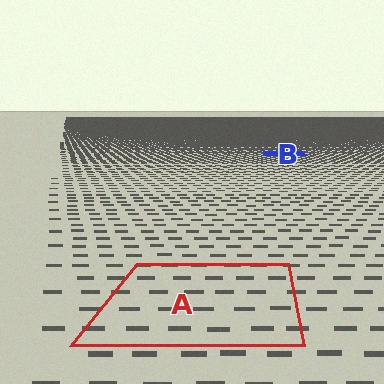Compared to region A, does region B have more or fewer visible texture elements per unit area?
Region B has more texture elements per unit area — they are packed more densely because it is farther away.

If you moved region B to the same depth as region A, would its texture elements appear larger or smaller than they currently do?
They would appear larger. At a closer depth, the same texture elements are projected at a bigger on-screen size.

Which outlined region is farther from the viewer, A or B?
Region B is farther from the viewer — the texture elements inside it appear smaller and more densely packed.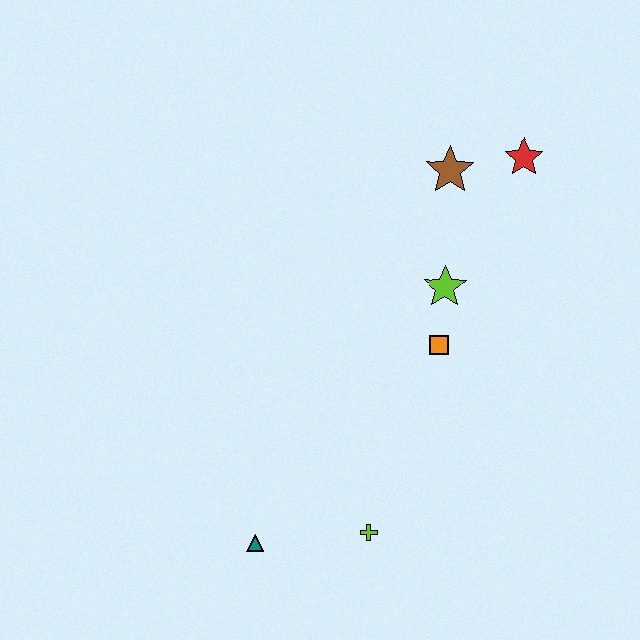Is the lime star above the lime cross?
Yes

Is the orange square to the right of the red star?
No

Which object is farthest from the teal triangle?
The red star is farthest from the teal triangle.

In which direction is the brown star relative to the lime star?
The brown star is above the lime star.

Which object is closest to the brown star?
The red star is closest to the brown star.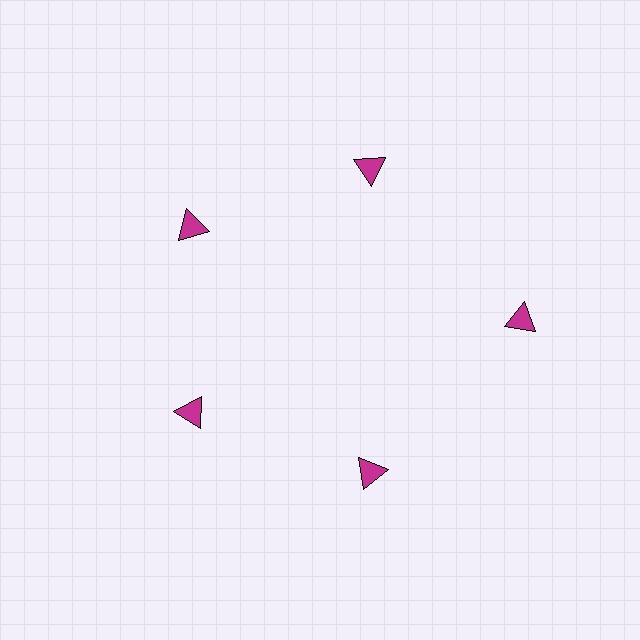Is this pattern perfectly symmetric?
No. The 5 magenta triangles are arranged in a ring, but one element near the 3 o'clock position is pushed outward from the center, breaking the 5-fold rotational symmetry.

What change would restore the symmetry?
The symmetry would be restored by moving it inward, back onto the ring so that all 5 triangles sit at equal angles and equal distance from the center.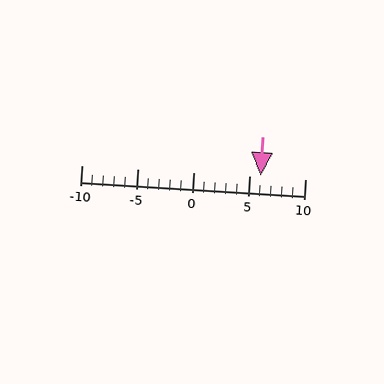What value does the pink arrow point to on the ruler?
The pink arrow points to approximately 6.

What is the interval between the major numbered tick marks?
The major tick marks are spaced 5 units apart.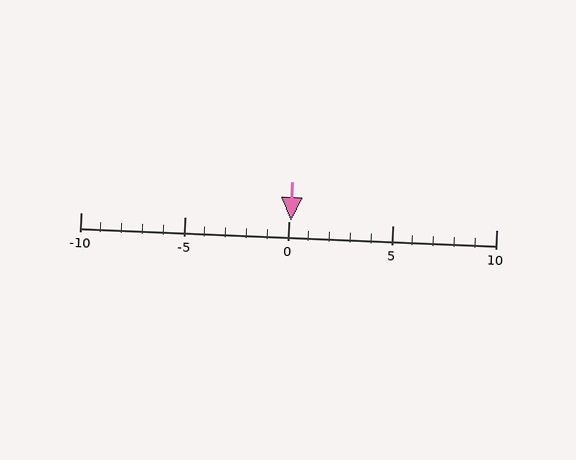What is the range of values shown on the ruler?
The ruler shows values from -10 to 10.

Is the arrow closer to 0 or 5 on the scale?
The arrow is closer to 0.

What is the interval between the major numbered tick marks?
The major tick marks are spaced 5 units apart.